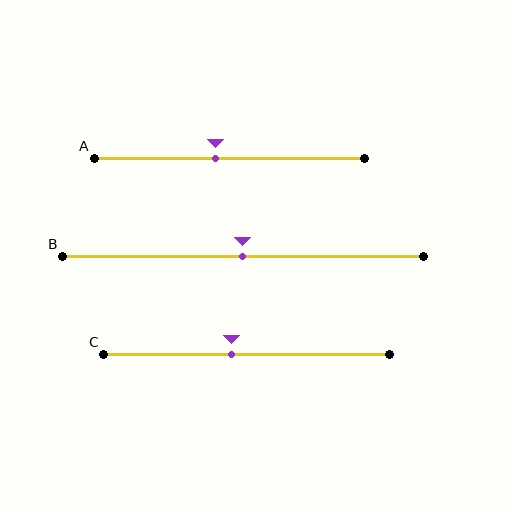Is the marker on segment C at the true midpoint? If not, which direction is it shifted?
No, the marker on segment C is shifted to the left by about 5% of the segment length.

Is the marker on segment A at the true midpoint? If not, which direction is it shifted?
No, the marker on segment A is shifted to the left by about 5% of the segment length.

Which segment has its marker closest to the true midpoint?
Segment B has its marker closest to the true midpoint.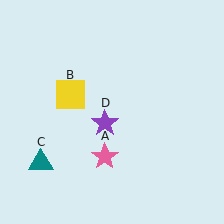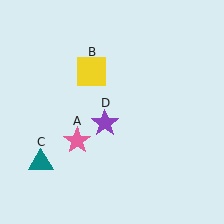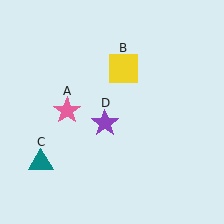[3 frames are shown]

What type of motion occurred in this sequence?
The pink star (object A), yellow square (object B) rotated clockwise around the center of the scene.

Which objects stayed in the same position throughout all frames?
Teal triangle (object C) and purple star (object D) remained stationary.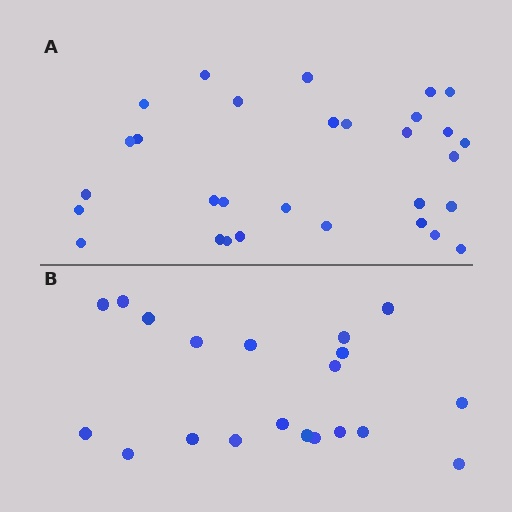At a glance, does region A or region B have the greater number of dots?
Region A (the top region) has more dots.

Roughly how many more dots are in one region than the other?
Region A has roughly 10 or so more dots than region B.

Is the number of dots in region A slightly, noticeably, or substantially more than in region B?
Region A has substantially more. The ratio is roughly 1.5 to 1.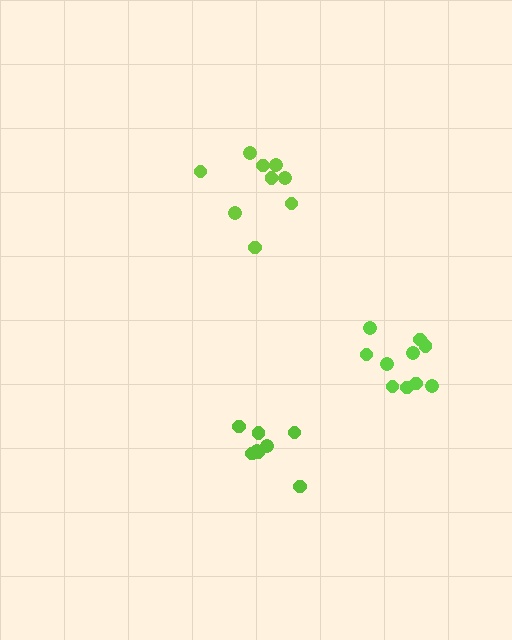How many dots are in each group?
Group 1: 9 dots, Group 2: 8 dots, Group 3: 10 dots (27 total).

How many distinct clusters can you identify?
There are 3 distinct clusters.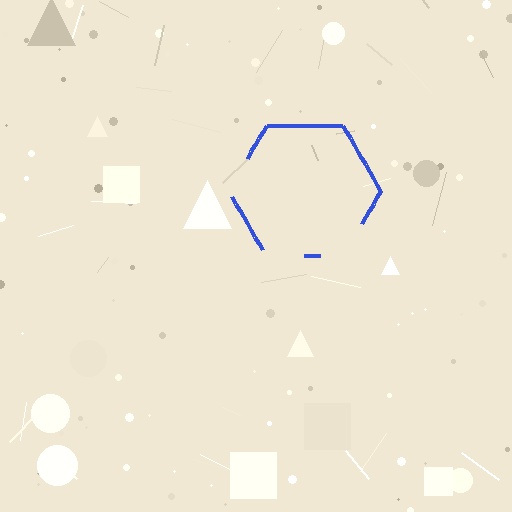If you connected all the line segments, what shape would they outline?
They would outline a hexagon.